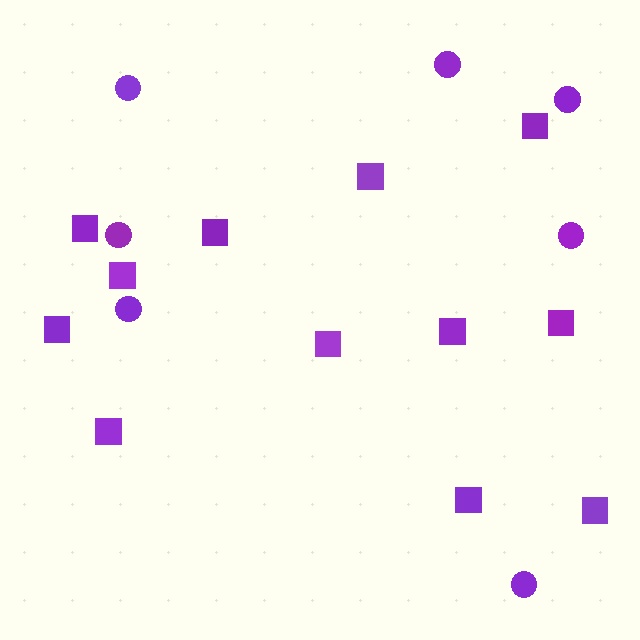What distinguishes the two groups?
There are 2 groups: one group of circles (7) and one group of squares (12).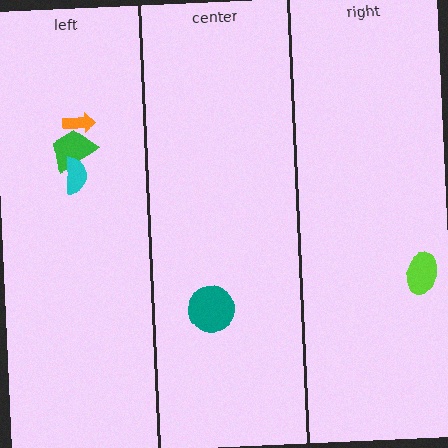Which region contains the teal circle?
The center region.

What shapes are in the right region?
The lime ellipse.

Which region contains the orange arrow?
The left region.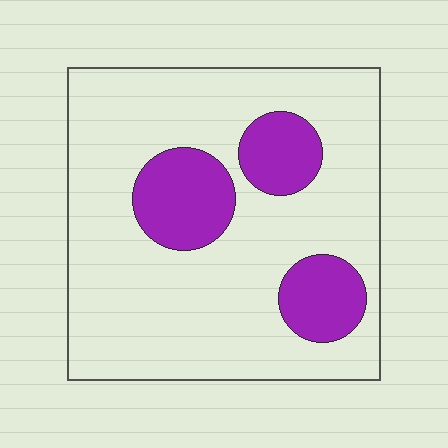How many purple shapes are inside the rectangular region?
3.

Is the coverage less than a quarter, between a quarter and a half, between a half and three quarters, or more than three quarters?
Less than a quarter.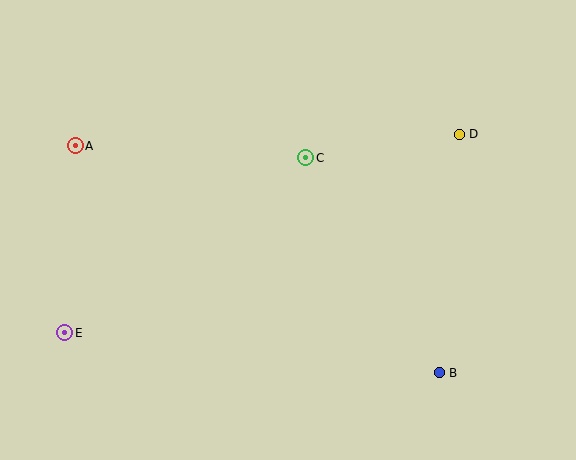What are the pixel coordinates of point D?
Point D is at (459, 134).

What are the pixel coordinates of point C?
Point C is at (306, 158).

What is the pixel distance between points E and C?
The distance between E and C is 298 pixels.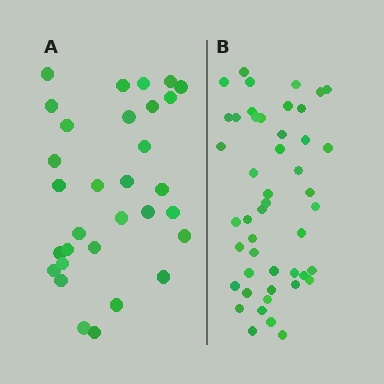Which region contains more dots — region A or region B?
Region B (the right region) has more dots.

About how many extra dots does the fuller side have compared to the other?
Region B has approximately 15 more dots than region A.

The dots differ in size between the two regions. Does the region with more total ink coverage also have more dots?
No. Region A has more total ink coverage because its dots are larger, but region B actually contains more individual dots. Total area can be misleading — the number of items is what matters here.